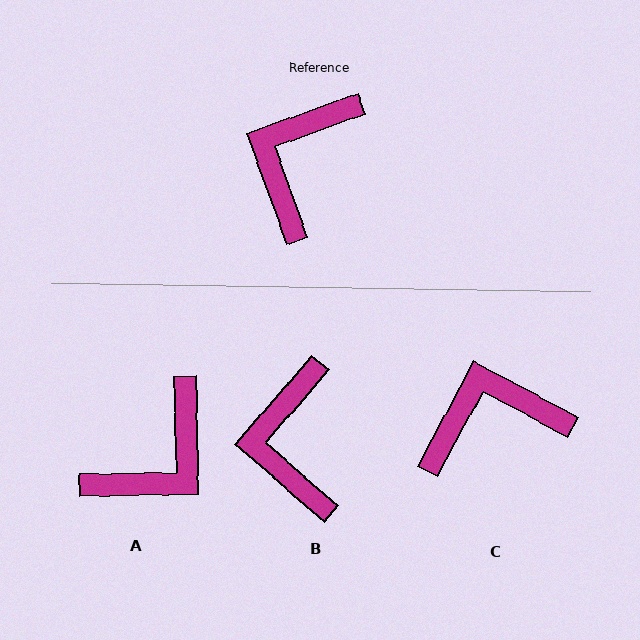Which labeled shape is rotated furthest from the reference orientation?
A, about 161 degrees away.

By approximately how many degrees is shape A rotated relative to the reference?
Approximately 161 degrees counter-clockwise.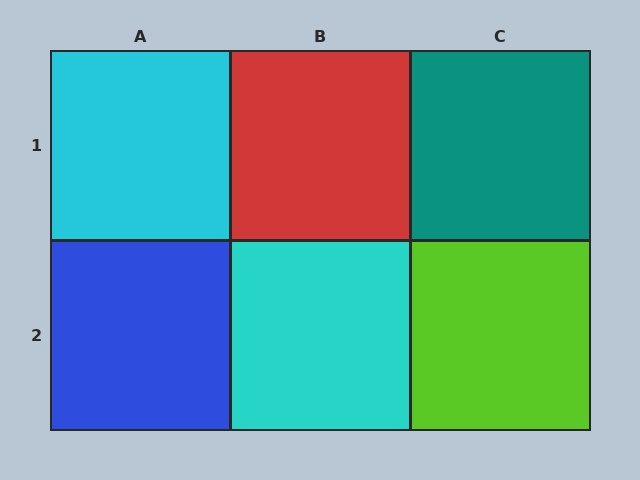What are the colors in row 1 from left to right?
Cyan, red, teal.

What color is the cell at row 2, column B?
Cyan.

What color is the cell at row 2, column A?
Blue.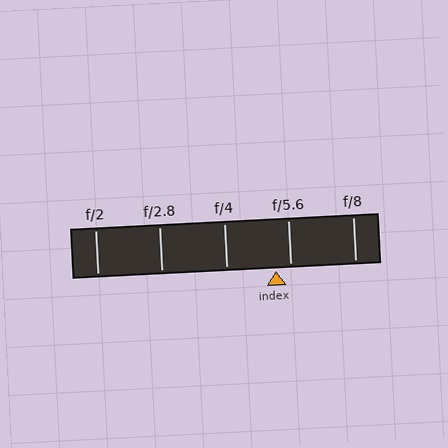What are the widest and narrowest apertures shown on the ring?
The widest aperture shown is f/2 and the narrowest is f/8.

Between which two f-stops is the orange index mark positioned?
The index mark is between f/4 and f/5.6.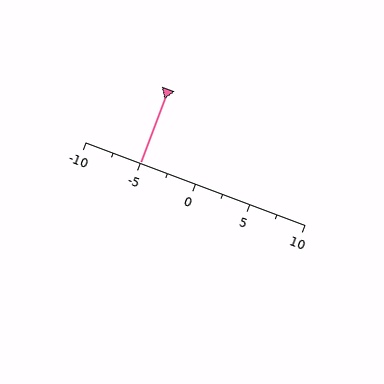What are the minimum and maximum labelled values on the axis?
The axis runs from -10 to 10.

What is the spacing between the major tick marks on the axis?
The major ticks are spaced 5 apart.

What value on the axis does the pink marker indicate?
The marker indicates approximately -5.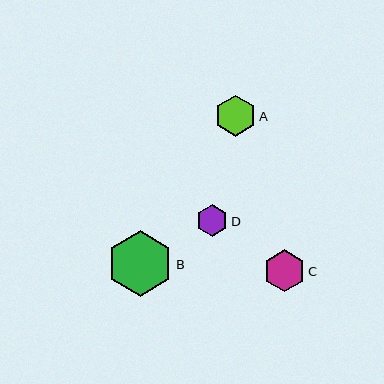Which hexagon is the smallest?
Hexagon D is the smallest with a size of approximately 32 pixels.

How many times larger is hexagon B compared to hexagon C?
Hexagon B is approximately 1.6 times the size of hexagon C.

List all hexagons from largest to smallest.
From largest to smallest: B, C, A, D.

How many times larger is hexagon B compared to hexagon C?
Hexagon B is approximately 1.6 times the size of hexagon C.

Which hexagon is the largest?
Hexagon B is the largest with a size of approximately 66 pixels.